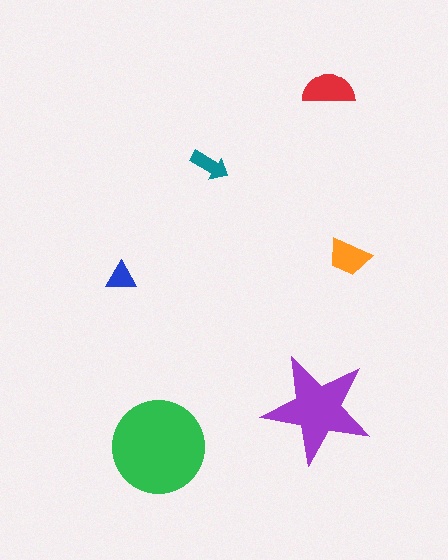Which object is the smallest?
The blue triangle.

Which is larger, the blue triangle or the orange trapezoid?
The orange trapezoid.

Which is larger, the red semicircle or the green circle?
The green circle.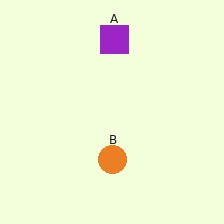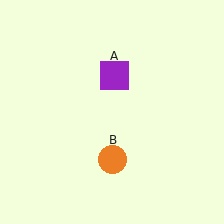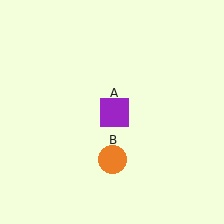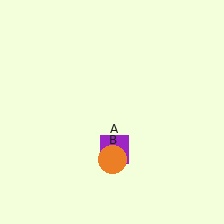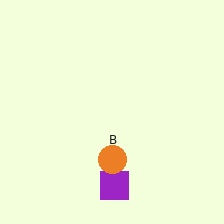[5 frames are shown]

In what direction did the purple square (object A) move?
The purple square (object A) moved down.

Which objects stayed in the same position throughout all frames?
Orange circle (object B) remained stationary.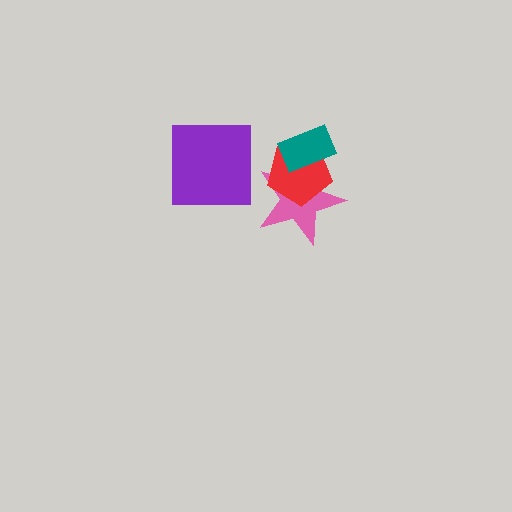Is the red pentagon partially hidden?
Yes, it is partially covered by another shape.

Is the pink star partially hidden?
Yes, it is partially covered by another shape.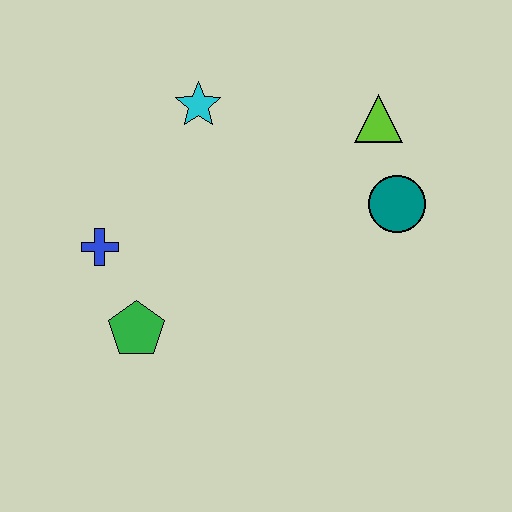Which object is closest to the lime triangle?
The teal circle is closest to the lime triangle.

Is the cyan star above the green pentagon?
Yes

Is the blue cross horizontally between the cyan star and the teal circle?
No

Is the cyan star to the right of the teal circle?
No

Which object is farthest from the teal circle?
The blue cross is farthest from the teal circle.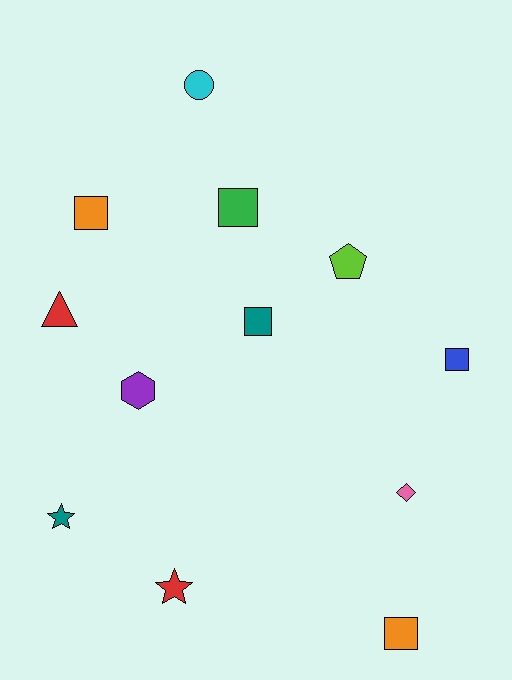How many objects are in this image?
There are 12 objects.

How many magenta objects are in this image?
There are no magenta objects.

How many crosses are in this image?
There are no crosses.